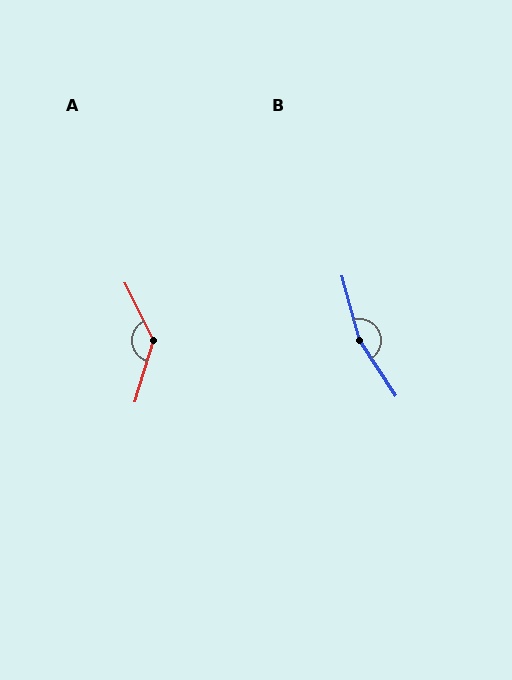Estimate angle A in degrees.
Approximately 137 degrees.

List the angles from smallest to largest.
A (137°), B (161°).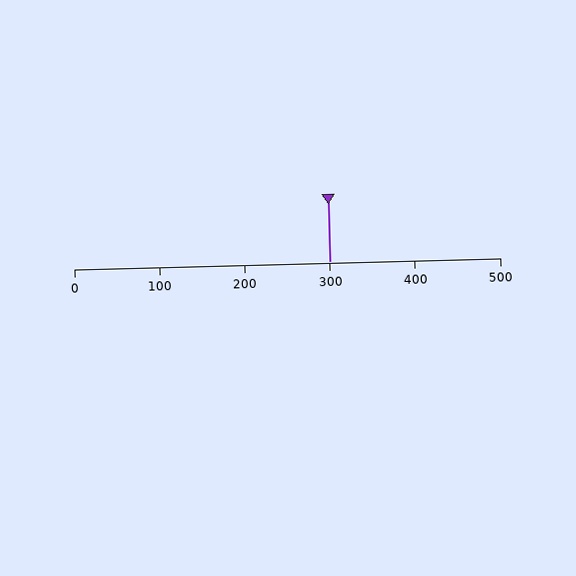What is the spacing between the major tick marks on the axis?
The major ticks are spaced 100 apart.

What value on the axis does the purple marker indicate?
The marker indicates approximately 300.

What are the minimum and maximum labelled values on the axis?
The axis runs from 0 to 500.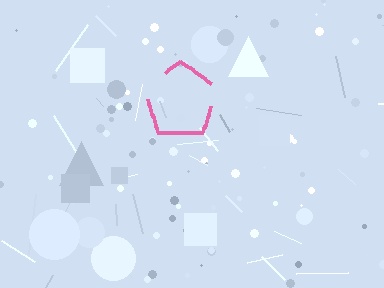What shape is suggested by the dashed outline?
The dashed outline suggests a pentagon.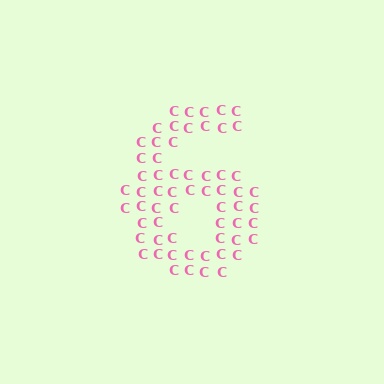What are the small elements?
The small elements are letter C's.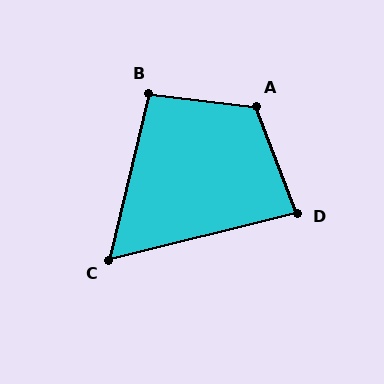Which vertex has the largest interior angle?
A, at approximately 117 degrees.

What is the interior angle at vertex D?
Approximately 83 degrees (acute).